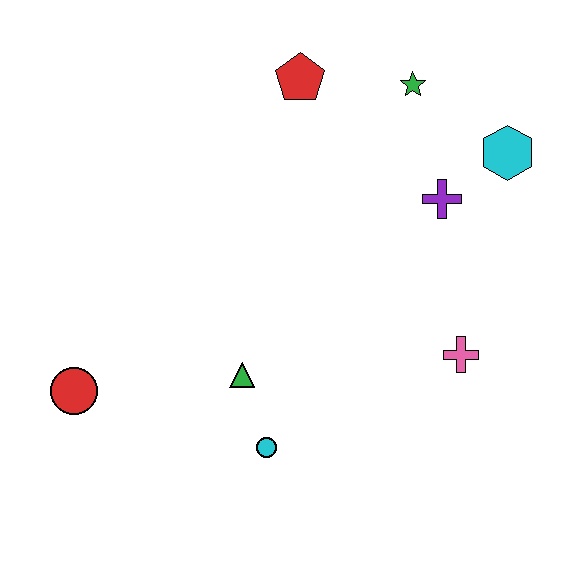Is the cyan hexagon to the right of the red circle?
Yes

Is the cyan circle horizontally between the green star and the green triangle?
Yes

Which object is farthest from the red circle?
The cyan hexagon is farthest from the red circle.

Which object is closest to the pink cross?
The purple cross is closest to the pink cross.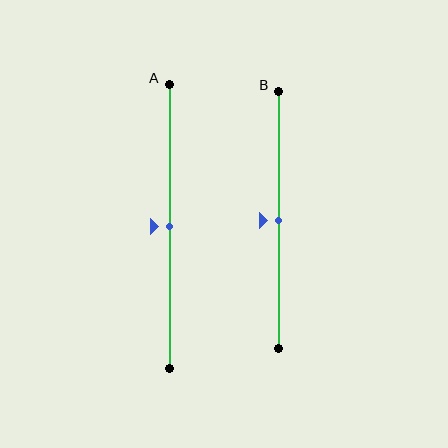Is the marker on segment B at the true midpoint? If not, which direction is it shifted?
Yes, the marker on segment B is at the true midpoint.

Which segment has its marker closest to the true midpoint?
Segment A has its marker closest to the true midpoint.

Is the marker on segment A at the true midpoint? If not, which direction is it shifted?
Yes, the marker on segment A is at the true midpoint.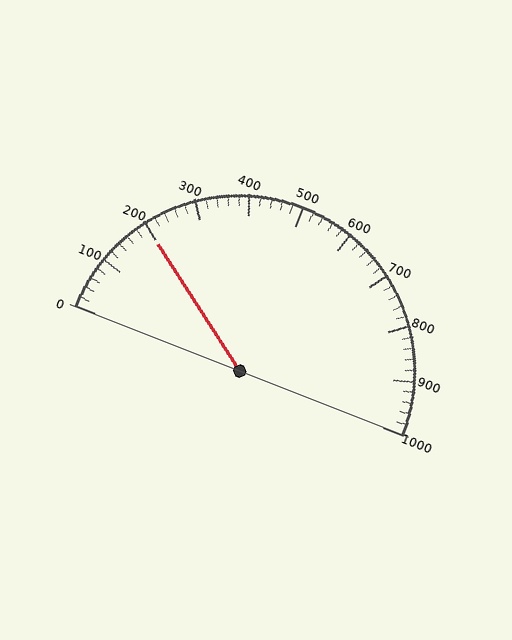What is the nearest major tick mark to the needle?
The nearest major tick mark is 200.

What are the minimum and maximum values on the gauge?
The gauge ranges from 0 to 1000.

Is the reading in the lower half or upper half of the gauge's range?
The reading is in the lower half of the range (0 to 1000).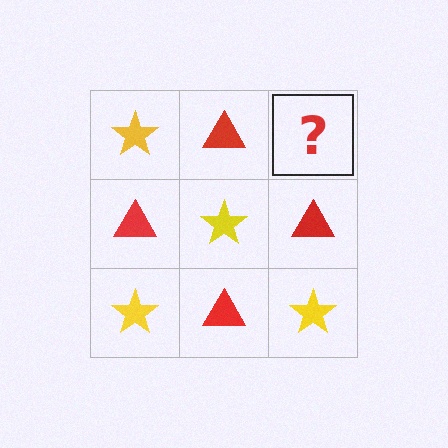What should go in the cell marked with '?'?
The missing cell should contain a yellow star.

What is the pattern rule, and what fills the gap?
The rule is that it alternates yellow star and red triangle in a checkerboard pattern. The gap should be filled with a yellow star.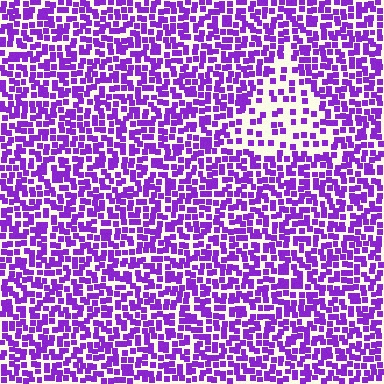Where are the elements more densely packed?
The elements are more densely packed outside the triangle boundary.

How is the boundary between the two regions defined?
The boundary is defined by a change in element density (approximately 2.3x ratio). All elements are the same color, size, and shape.